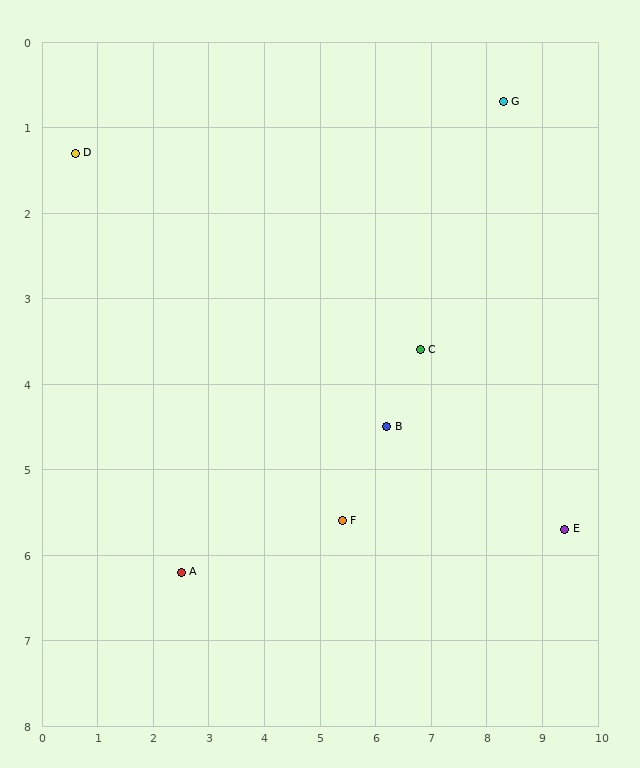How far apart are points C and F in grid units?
Points C and F are about 2.4 grid units apart.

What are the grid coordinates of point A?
Point A is at approximately (2.5, 6.2).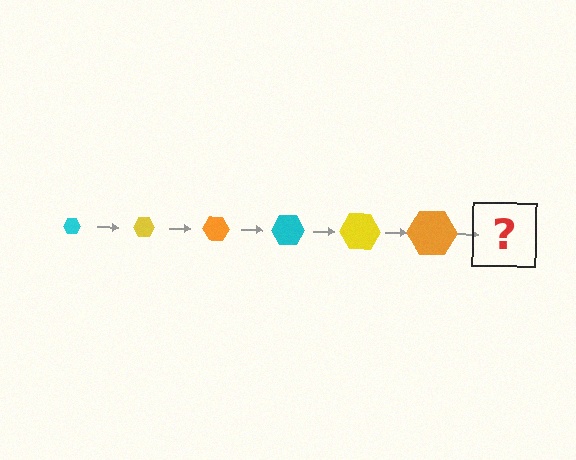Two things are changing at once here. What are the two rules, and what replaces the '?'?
The two rules are that the hexagon grows larger each step and the color cycles through cyan, yellow, and orange. The '?' should be a cyan hexagon, larger than the previous one.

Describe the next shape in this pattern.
It should be a cyan hexagon, larger than the previous one.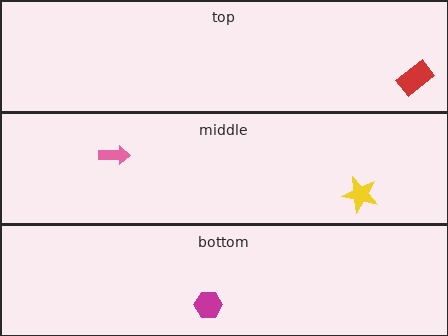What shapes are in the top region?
The red rectangle.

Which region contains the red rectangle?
The top region.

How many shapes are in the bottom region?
1.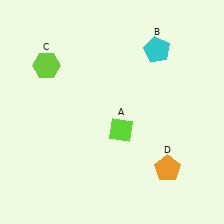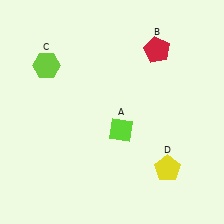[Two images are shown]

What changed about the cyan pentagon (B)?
In Image 1, B is cyan. In Image 2, it changed to red.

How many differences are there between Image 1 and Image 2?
There are 2 differences between the two images.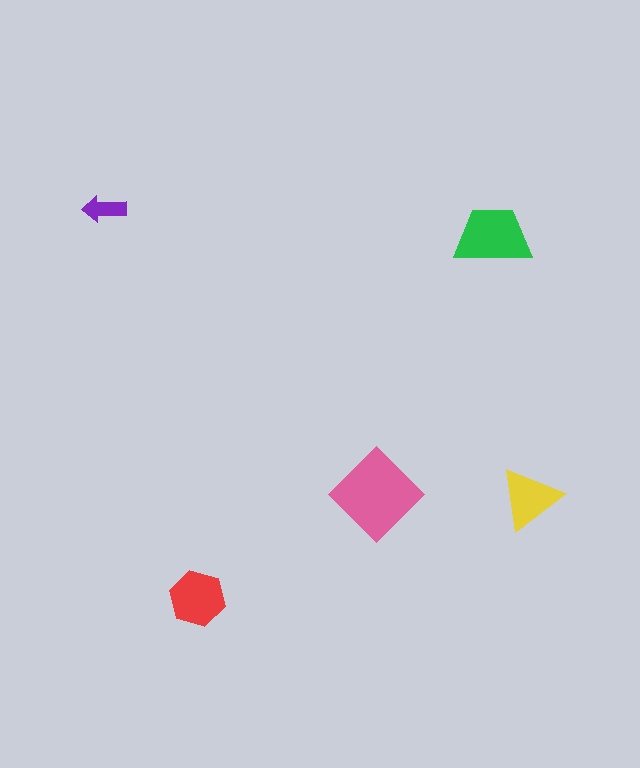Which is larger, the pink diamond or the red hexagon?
The pink diamond.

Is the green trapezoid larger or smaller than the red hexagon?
Larger.